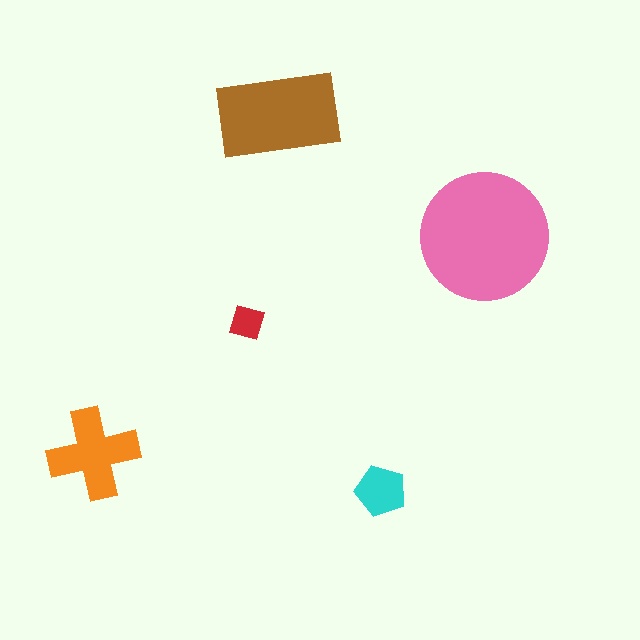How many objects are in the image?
There are 5 objects in the image.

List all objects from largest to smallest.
The pink circle, the brown rectangle, the orange cross, the cyan pentagon, the red square.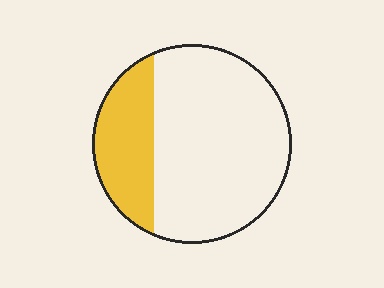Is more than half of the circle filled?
No.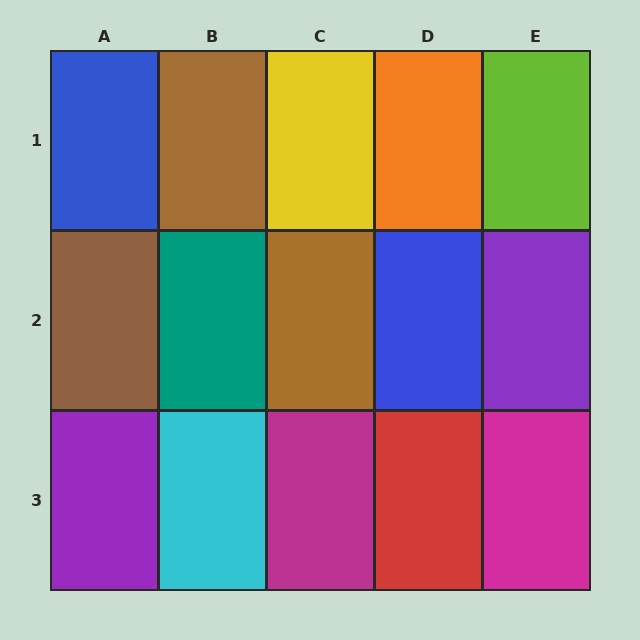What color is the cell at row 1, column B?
Brown.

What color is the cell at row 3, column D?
Red.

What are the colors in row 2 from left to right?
Brown, teal, brown, blue, purple.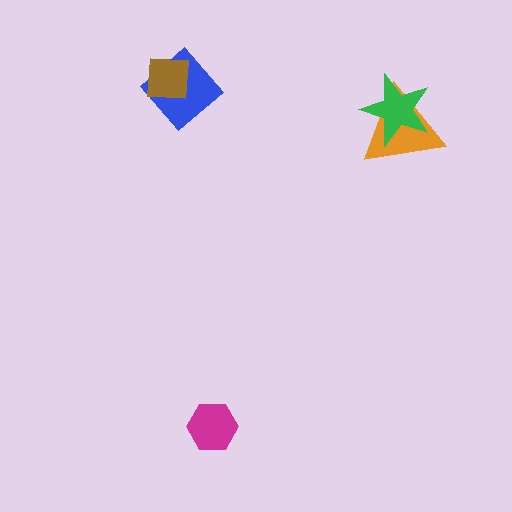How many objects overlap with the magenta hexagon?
0 objects overlap with the magenta hexagon.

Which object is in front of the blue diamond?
The brown square is in front of the blue diamond.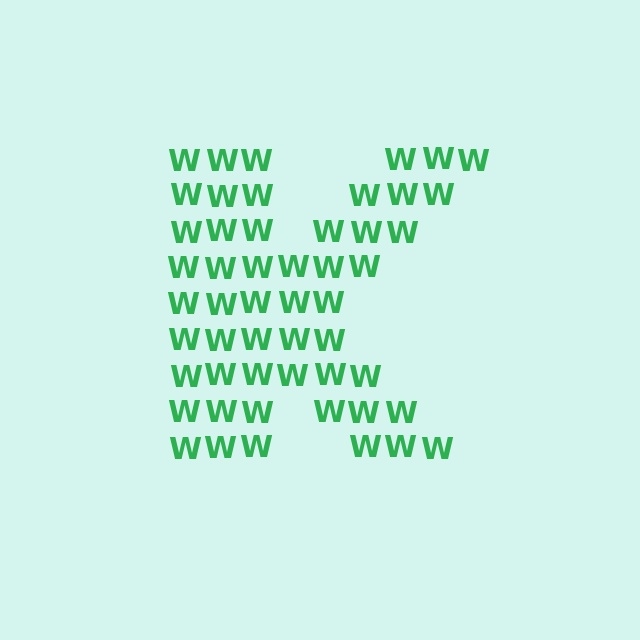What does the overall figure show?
The overall figure shows the letter K.